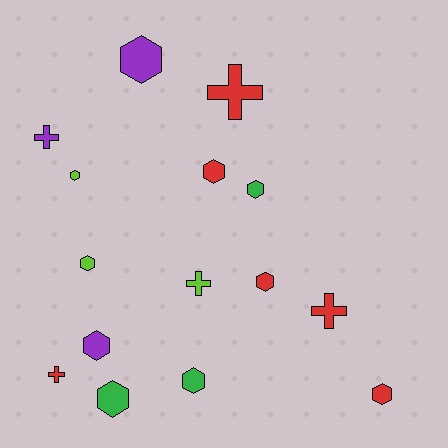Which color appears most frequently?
Red, with 6 objects.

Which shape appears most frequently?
Hexagon, with 10 objects.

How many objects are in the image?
There are 15 objects.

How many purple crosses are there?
There is 1 purple cross.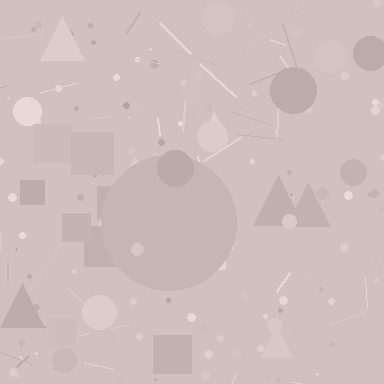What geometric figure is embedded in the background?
A circle is embedded in the background.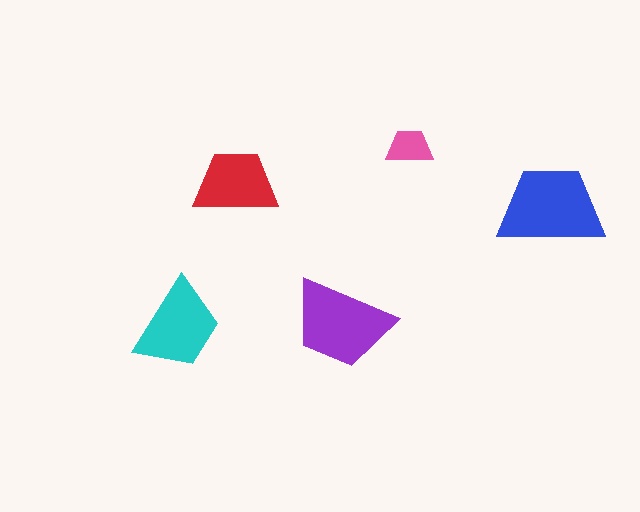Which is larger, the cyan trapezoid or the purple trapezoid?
The purple one.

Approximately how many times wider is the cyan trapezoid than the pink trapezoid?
About 2 times wider.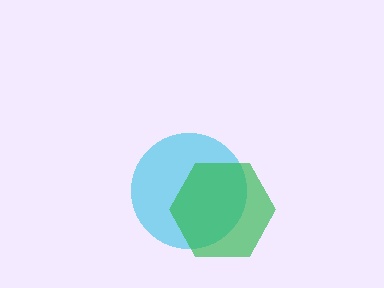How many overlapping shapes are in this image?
There are 2 overlapping shapes in the image.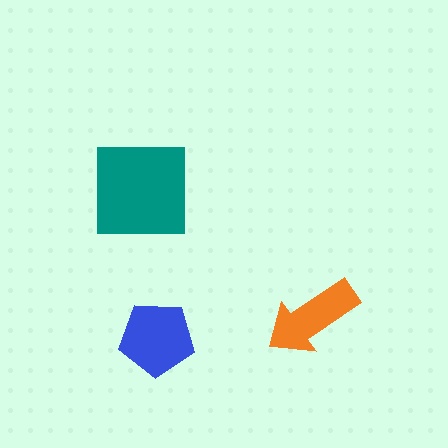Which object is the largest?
The teal square.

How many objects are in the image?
There are 3 objects in the image.